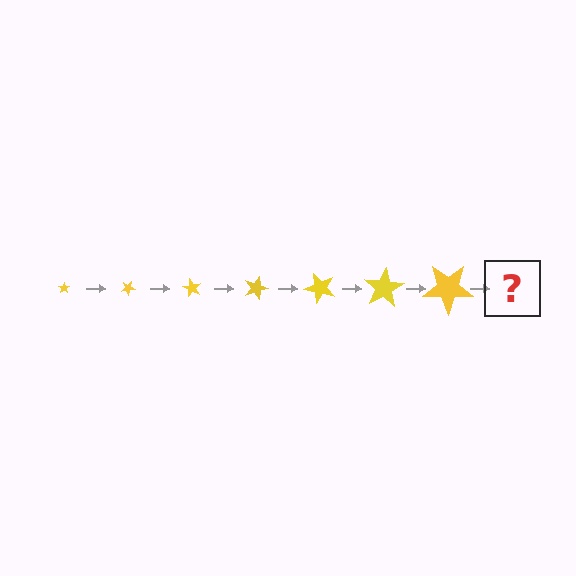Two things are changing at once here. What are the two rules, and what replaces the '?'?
The two rules are that the star grows larger each step and it rotates 30 degrees each step. The '?' should be a star, larger than the previous one and rotated 210 degrees from the start.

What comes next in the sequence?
The next element should be a star, larger than the previous one and rotated 210 degrees from the start.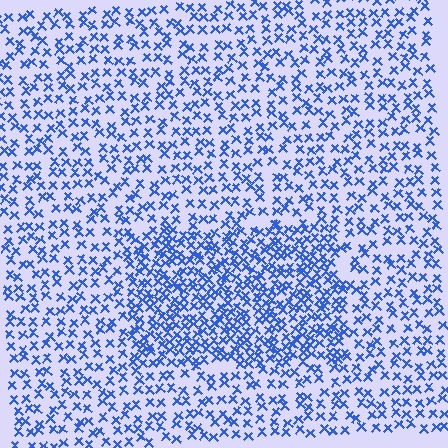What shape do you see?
I see a rectangle.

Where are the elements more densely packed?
The elements are more densely packed inside the rectangle boundary.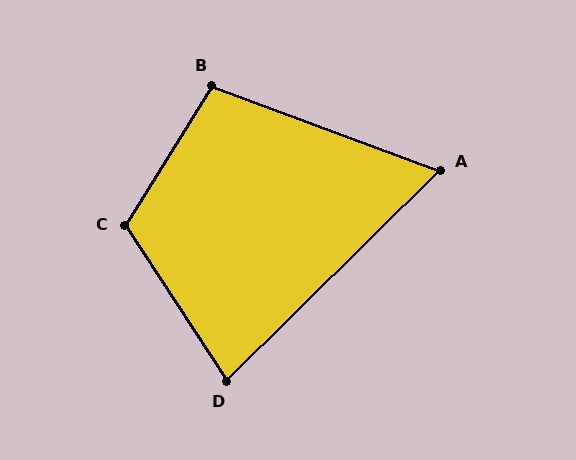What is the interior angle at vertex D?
Approximately 79 degrees (acute).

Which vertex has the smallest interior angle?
A, at approximately 65 degrees.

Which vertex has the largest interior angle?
C, at approximately 115 degrees.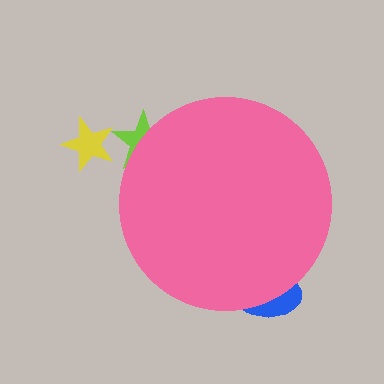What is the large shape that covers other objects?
A pink circle.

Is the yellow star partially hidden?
No, the yellow star is fully visible.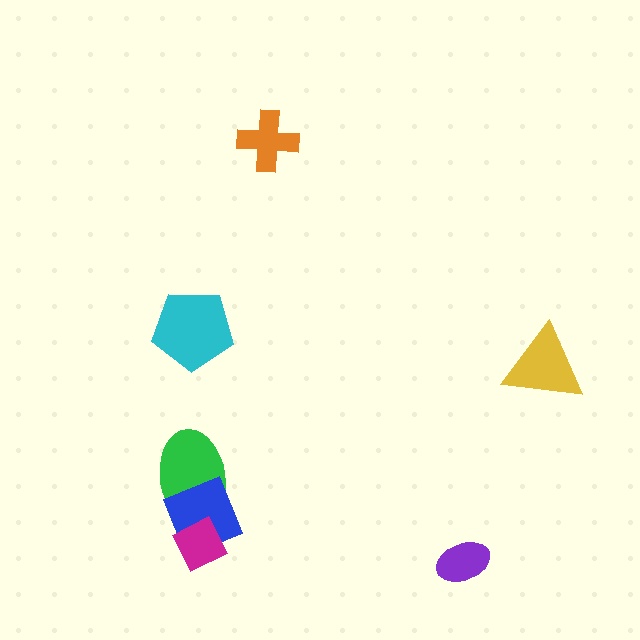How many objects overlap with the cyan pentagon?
0 objects overlap with the cyan pentagon.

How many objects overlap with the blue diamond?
2 objects overlap with the blue diamond.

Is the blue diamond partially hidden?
Yes, it is partially covered by another shape.